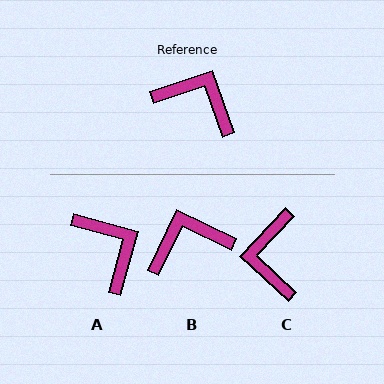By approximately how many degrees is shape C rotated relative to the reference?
Approximately 118 degrees counter-clockwise.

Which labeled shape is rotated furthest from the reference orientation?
C, about 118 degrees away.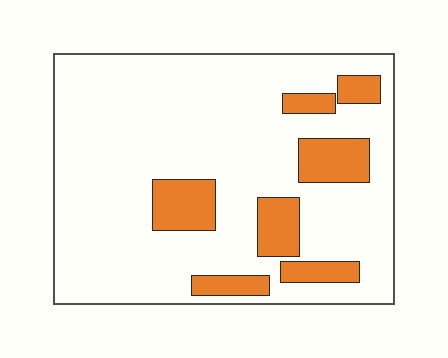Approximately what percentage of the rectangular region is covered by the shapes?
Approximately 15%.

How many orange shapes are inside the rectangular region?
7.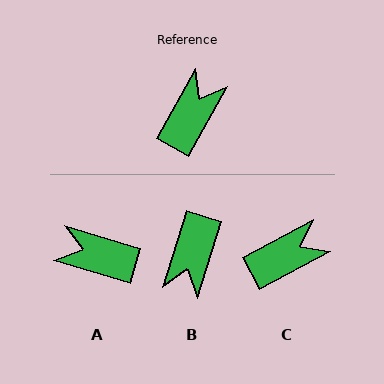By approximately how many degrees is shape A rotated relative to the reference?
Approximately 102 degrees counter-clockwise.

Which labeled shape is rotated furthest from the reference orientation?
B, about 168 degrees away.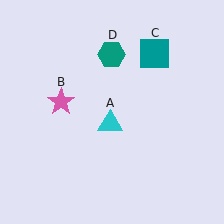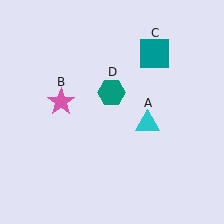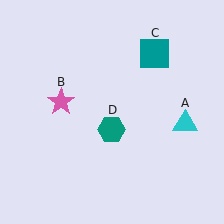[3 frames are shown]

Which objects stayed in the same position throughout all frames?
Pink star (object B) and teal square (object C) remained stationary.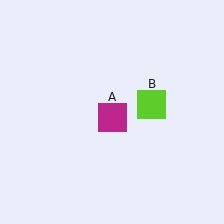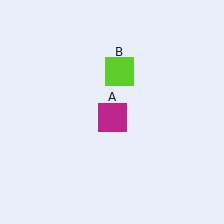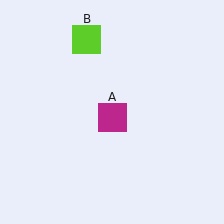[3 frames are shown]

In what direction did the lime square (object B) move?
The lime square (object B) moved up and to the left.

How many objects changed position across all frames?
1 object changed position: lime square (object B).